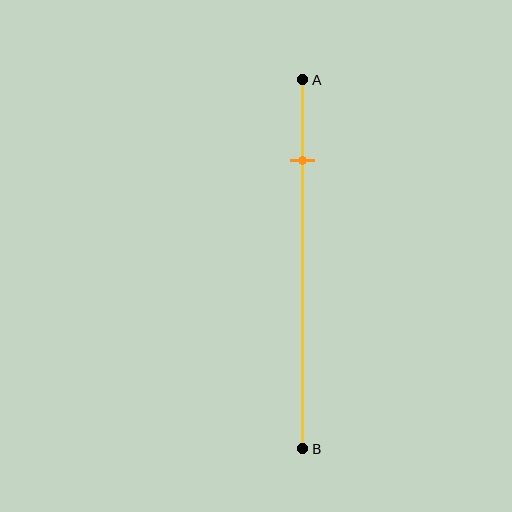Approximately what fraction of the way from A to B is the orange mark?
The orange mark is approximately 20% of the way from A to B.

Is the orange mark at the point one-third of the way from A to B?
No, the mark is at about 20% from A, not at the 33% one-third point.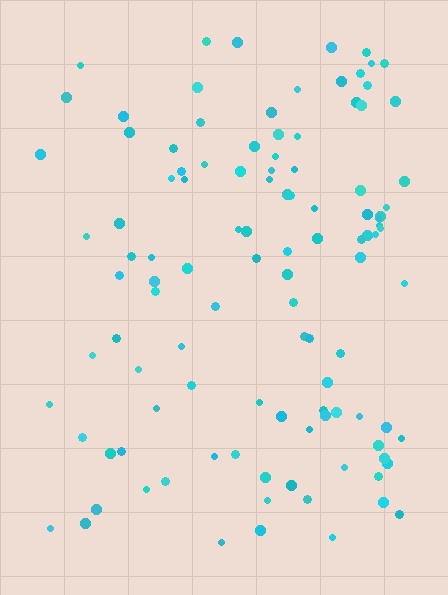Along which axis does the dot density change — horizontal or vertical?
Horizontal.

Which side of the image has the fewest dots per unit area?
The left.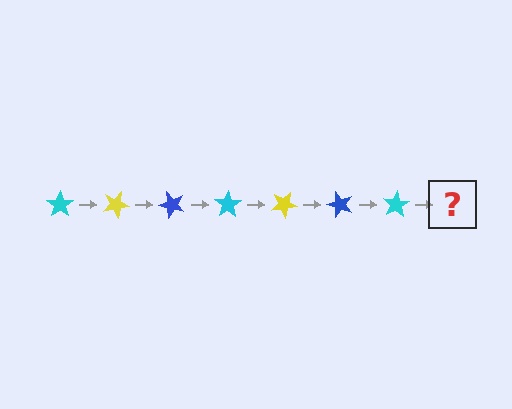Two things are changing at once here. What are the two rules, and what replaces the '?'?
The two rules are that it rotates 25 degrees each step and the color cycles through cyan, yellow, and blue. The '?' should be a yellow star, rotated 175 degrees from the start.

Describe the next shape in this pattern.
It should be a yellow star, rotated 175 degrees from the start.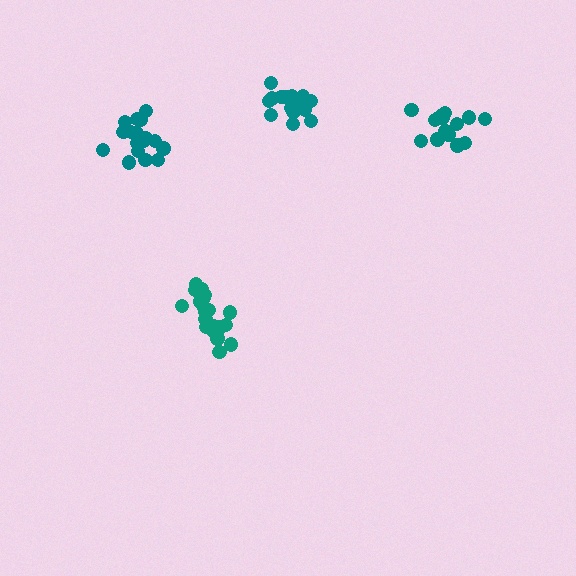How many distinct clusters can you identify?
There are 4 distinct clusters.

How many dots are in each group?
Group 1: 17 dots, Group 2: 18 dots, Group 3: 16 dots, Group 4: 20 dots (71 total).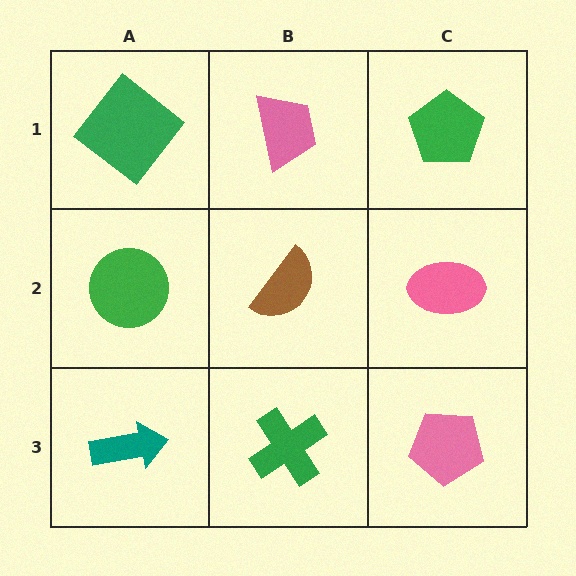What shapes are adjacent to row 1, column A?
A green circle (row 2, column A), a pink trapezoid (row 1, column B).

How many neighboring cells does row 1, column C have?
2.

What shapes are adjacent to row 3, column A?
A green circle (row 2, column A), a green cross (row 3, column B).